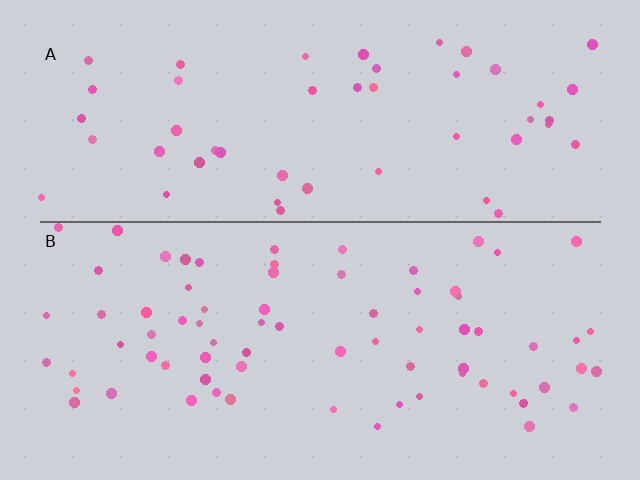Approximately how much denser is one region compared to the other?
Approximately 1.5× — region B over region A.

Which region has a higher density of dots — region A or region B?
B (the bottom).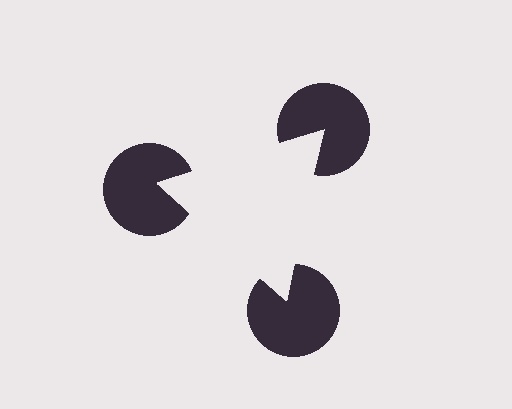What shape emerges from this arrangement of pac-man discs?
An illusory triangle — its edges are inferred from the aligned wedge cuts in the pac-man discs, not physically drawn.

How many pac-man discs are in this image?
There are 3 — one at each vertex of the illusory triangle.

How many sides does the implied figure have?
3 sides.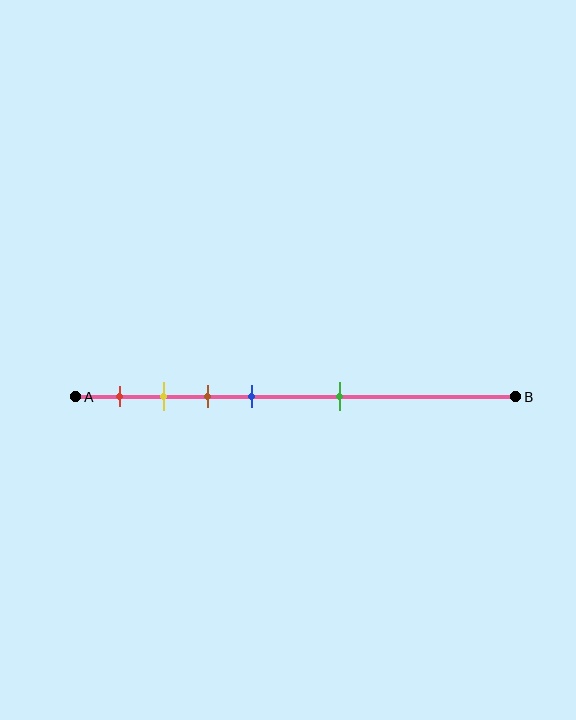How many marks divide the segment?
There are 5 marks dividing the segment.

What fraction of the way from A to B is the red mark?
The red mark is approximately 10% (0.1) of the way from A to B.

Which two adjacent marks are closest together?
The yellow and brown marks are the closest adjacent pair.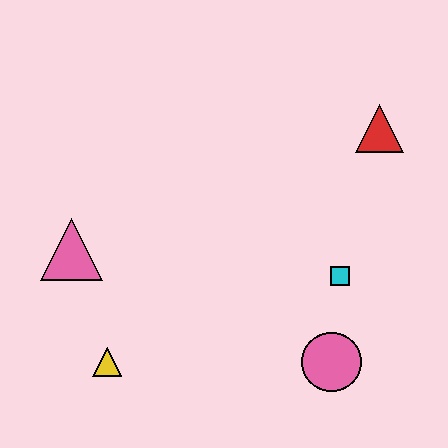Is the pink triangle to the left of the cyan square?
Yes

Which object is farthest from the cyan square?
The pink triangle is farthest from the cyan square.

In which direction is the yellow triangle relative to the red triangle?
The yellow triangle is to the left of the red triangle.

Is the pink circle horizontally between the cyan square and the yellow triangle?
Yes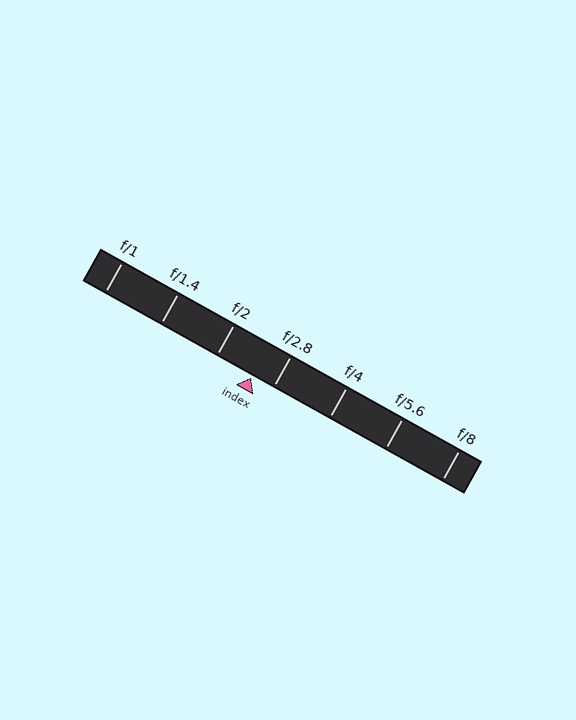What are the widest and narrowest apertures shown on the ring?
The widest aperture shown is f/1 and the narrowest is f/8.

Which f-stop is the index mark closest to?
The index mark is closest to f/2.8.